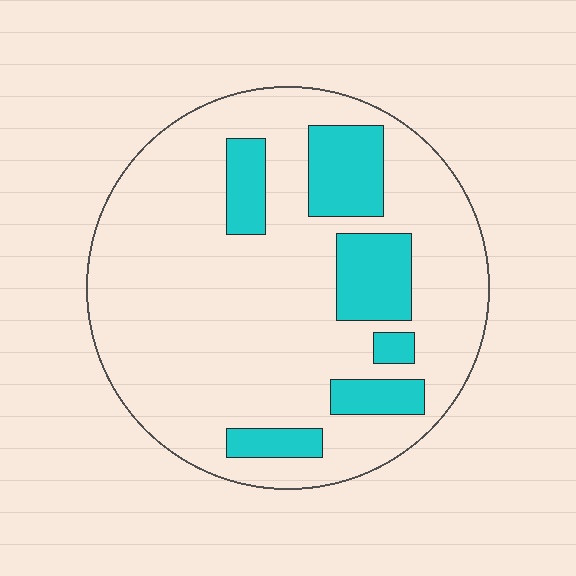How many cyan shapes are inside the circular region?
6.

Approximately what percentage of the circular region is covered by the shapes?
Approximately 20%.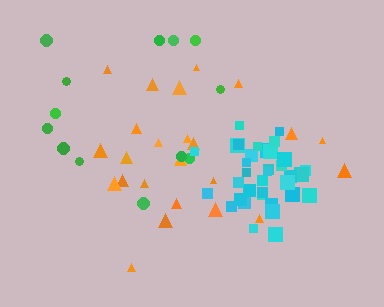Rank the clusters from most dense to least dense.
cyan, orange, green.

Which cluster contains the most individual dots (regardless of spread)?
Cyan (35).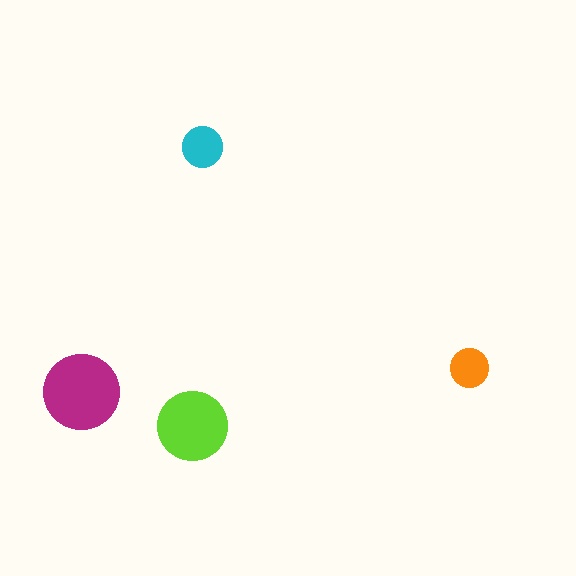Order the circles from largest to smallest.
the magenta one, the lime one, the cyan one, the orange one.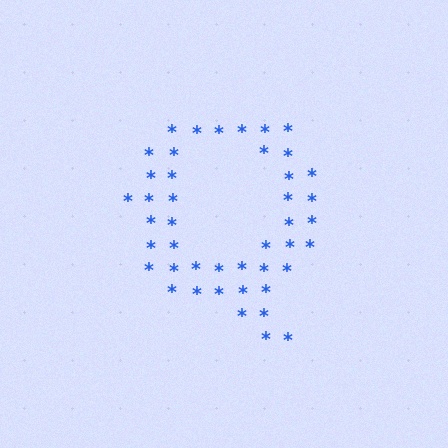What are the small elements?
The small elements are asterisks.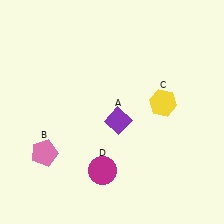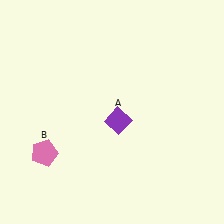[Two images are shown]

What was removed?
The yellow hexagon (C), the magenta circle (D) were removed in Image 2.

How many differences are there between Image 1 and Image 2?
There are 2 differences between the two images.